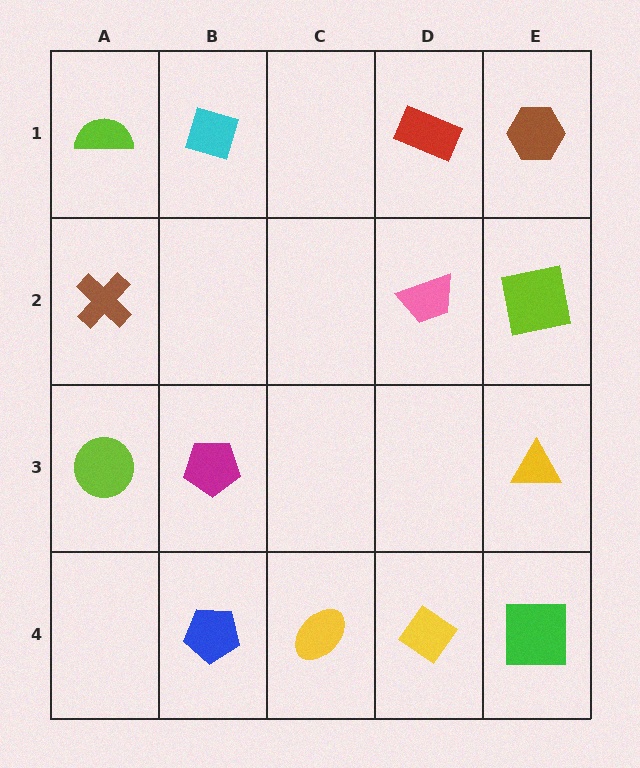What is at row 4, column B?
A blue pentagon.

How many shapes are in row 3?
3 shapes.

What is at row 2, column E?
A lime square.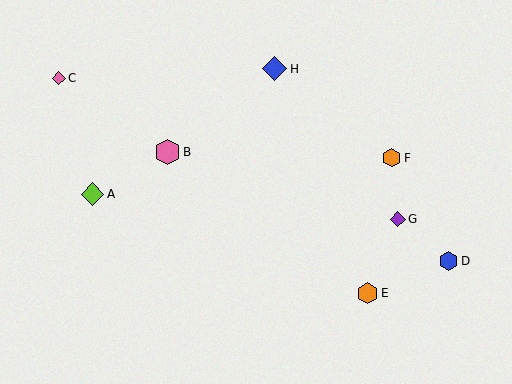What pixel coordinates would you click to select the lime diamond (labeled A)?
Click at (93, 194) to select the lime diamond A.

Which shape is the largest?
The pink hexagon (labeled B) is the largest.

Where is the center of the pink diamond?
The center of the pink diamond is at (59, 78).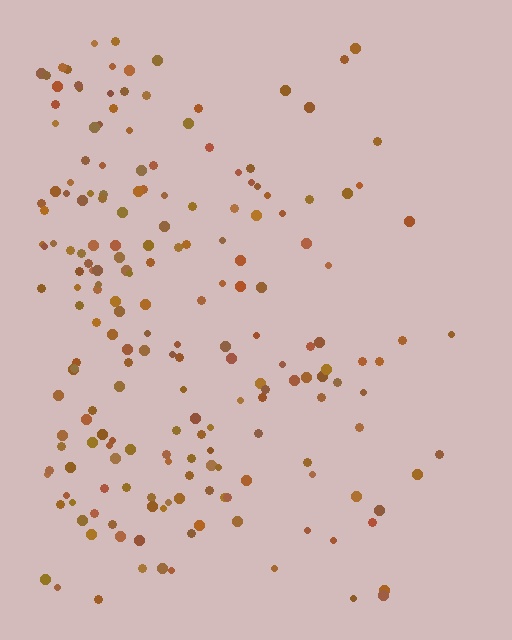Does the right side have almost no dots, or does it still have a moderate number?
Still a moderate number, just noticeably fewer than the left.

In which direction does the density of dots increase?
From right to left, with the left side densest.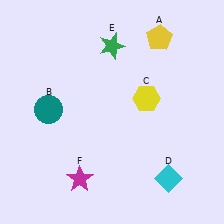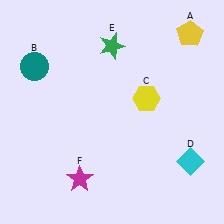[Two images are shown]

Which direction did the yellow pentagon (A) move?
The yellow pentagon (A) moved right.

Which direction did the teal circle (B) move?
The teal circle (B) moved up.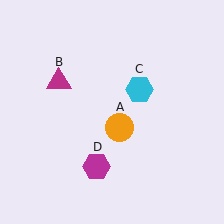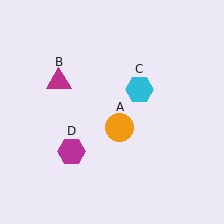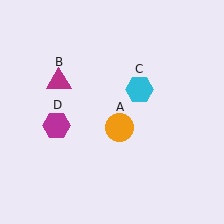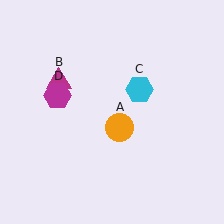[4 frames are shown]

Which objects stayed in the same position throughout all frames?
Orange circle (object A) and magenta triangle (object B) and cyan hexagon (object C) remained stationary.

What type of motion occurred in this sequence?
The magenta hexagon (object D) rotated clockwise around the center of the scene.